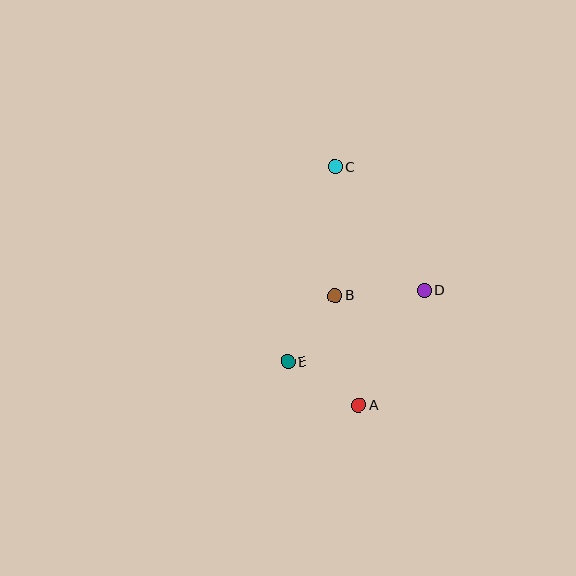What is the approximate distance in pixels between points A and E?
The distance between A and E is approximately 84 pixels.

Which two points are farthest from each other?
Points A and C are farthest from each other.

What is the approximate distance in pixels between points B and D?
The distance between B and D is approximately 90 pixels.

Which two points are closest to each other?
Points B and E are closest to each other.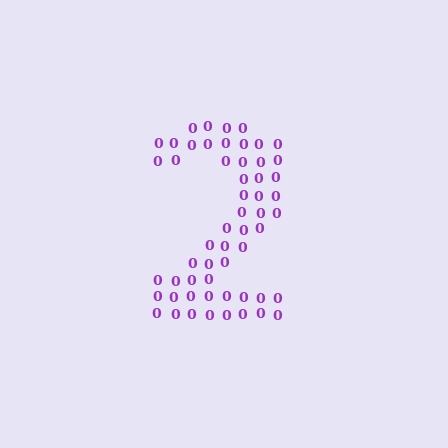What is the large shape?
The large shape is the digit 2.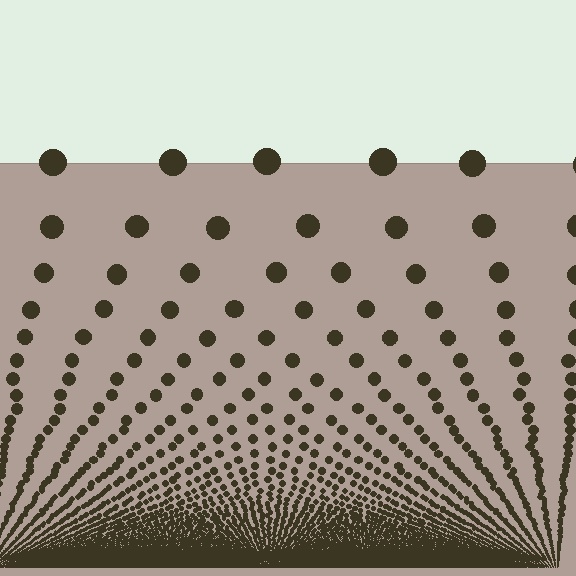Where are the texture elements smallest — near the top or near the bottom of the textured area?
Near the bottom.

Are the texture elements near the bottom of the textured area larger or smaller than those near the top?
Smaller. The gradient is inverted — elements near the bottom are smaller and denser.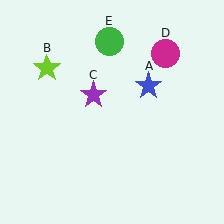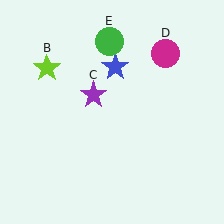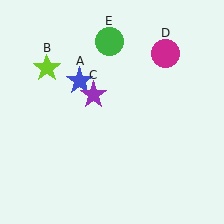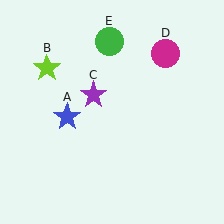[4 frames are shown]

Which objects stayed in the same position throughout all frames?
Lime star (object B) and purple star (object C) and magenta circle (object D) and green circle (object E) remained stationary.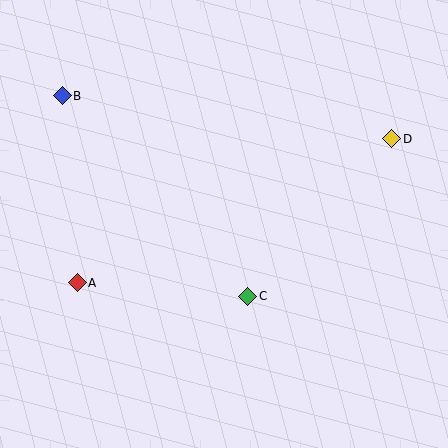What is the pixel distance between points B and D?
The distance between B and D is 332 pixels.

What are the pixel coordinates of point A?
Point A is at (77, 283).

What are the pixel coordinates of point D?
Point D is at (392, 139).